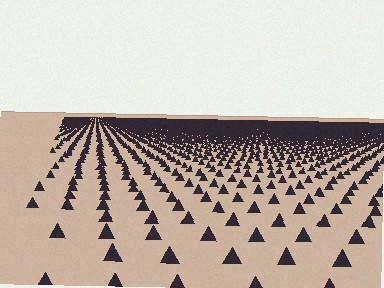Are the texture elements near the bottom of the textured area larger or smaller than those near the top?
Larger. Near the bottom, elements are closer to the viewer and appear at a bigger on-screen size.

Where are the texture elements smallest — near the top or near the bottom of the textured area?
Near the top.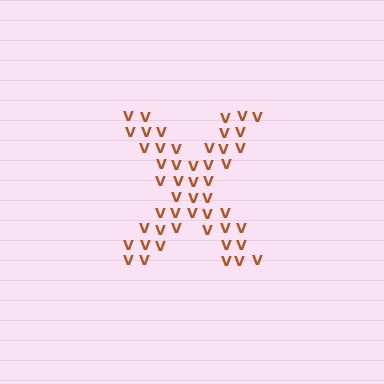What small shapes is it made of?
It is made of small letter V's.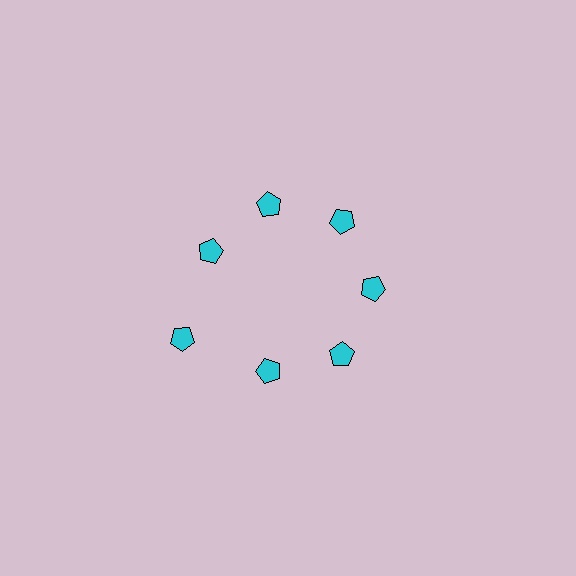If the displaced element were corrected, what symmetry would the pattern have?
It would have 7-fold rotational symmetry — the pattern would map onto itself every 51 degrees.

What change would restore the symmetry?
The symmetry would be restored by moving it inward, back onto the ring so that all 7 pentagons sit at equal angles and equal distance from the center.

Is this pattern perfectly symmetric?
No. The 7 cyan pentagons are arranged in a ring, but one element near the 8 o'clock position is pushed outward from the center, breaking the 7-fold rotational symmetry.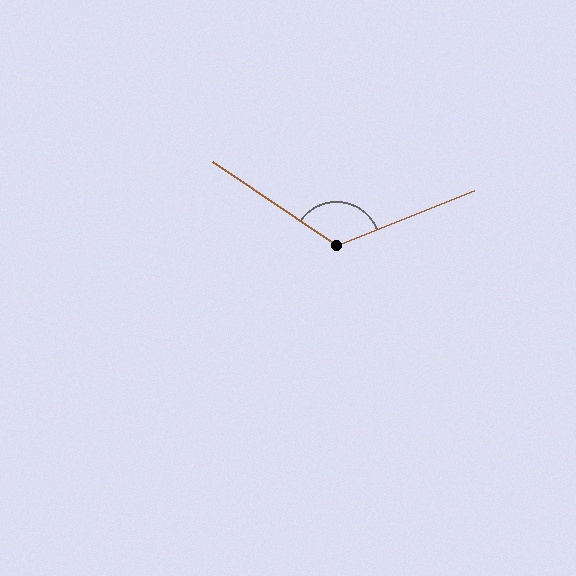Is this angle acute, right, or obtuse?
It is obtuse.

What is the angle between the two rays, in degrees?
Approximately 124 degrees.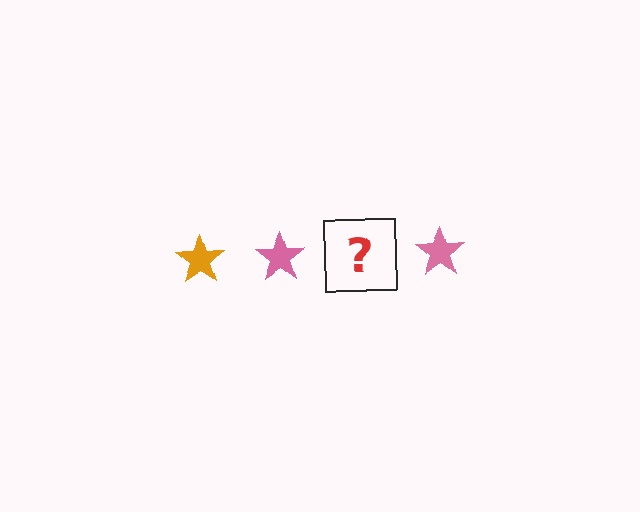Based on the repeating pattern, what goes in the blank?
The blank should be an orange star.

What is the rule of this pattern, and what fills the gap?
The rule is that the pattern cycles through orange, pink stars. The gap should be filled with an orange star.